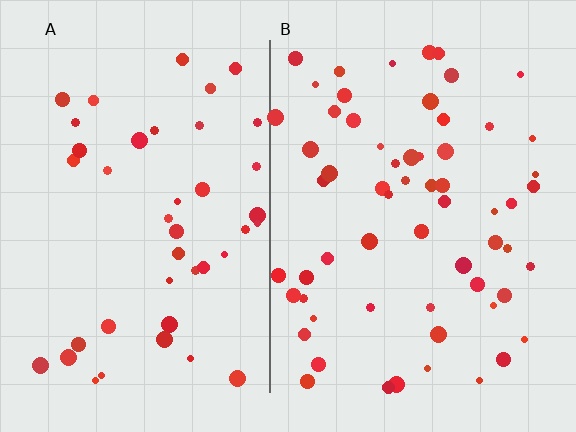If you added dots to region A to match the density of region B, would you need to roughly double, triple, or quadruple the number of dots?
Approximately double.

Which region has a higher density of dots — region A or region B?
B (the right).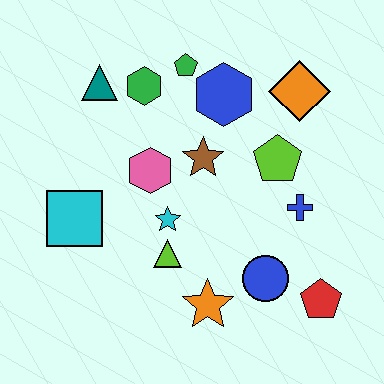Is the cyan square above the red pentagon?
Yes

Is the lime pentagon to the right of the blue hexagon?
Yes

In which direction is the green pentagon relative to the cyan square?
The green pentagon is above the cyan square.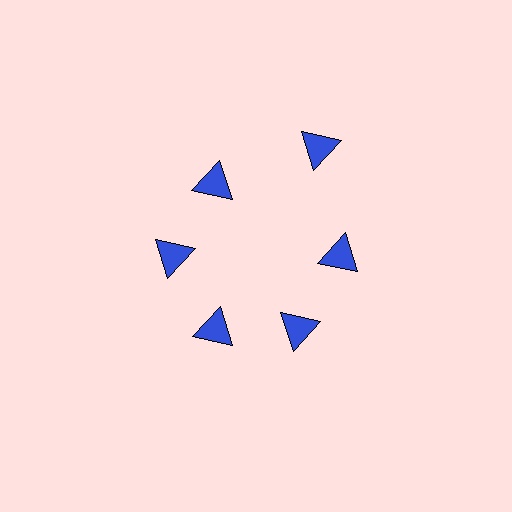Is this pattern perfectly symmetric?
No. The 6 blue triangles are arranged in a ring, but one element near the 1 o'clock position is pushed outward from the center, breaking the 6-fold rotational symmetry.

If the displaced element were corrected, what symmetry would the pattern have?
It would have 6-fold rotational symmetry — the pattern would map onto itself every 60 degrees.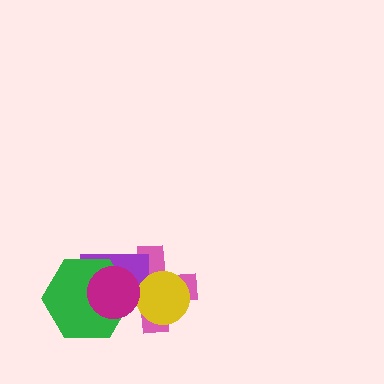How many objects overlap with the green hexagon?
3 objects overlap with the green hexagon.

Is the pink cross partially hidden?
Yes, it is partially covered by another shape.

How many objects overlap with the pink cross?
4 objects overlap with the pink cross.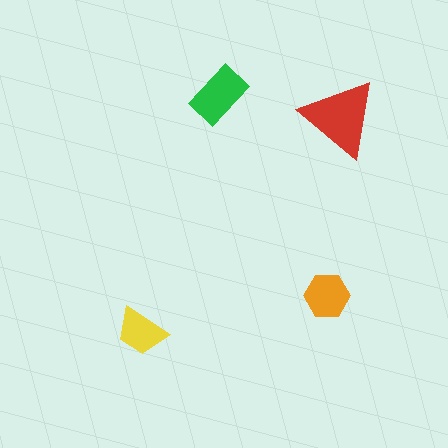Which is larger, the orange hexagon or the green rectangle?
The green rectangle.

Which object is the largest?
The red triangle.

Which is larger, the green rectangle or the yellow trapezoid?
The green rectangle.